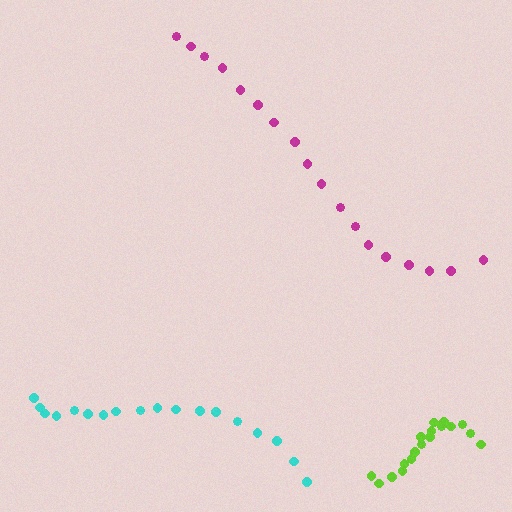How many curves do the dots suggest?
There are 3 distinct paths.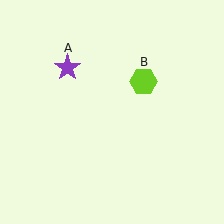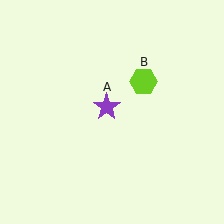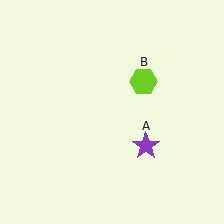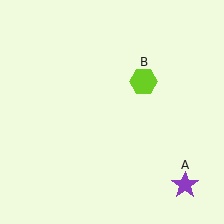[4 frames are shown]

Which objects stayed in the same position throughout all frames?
Lime hexagon (object B) remained stationary.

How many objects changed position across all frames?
1 object changed position: purple star (object A).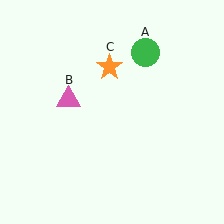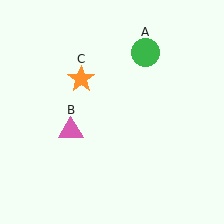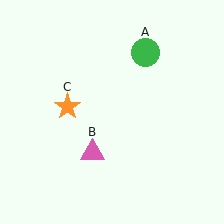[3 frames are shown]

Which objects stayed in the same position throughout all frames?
Green circle (object A) remained stationary.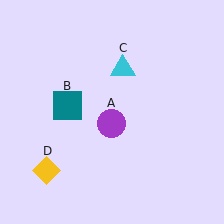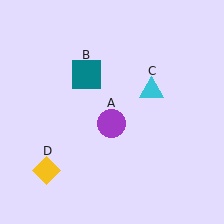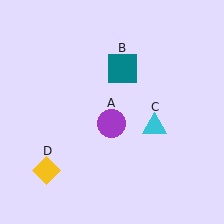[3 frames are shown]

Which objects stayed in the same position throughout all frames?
Purple circle (object A) and yellow diamond (object D) remained stationary.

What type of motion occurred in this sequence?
The teal square (object B), cyan triangle (object C) rotated clockwise around the center of the scene.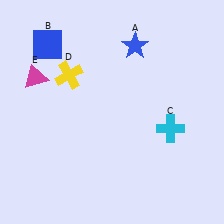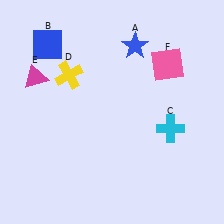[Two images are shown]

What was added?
A pink square (F) was added in Image 2.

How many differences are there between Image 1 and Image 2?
There is 1 difference between the two images.